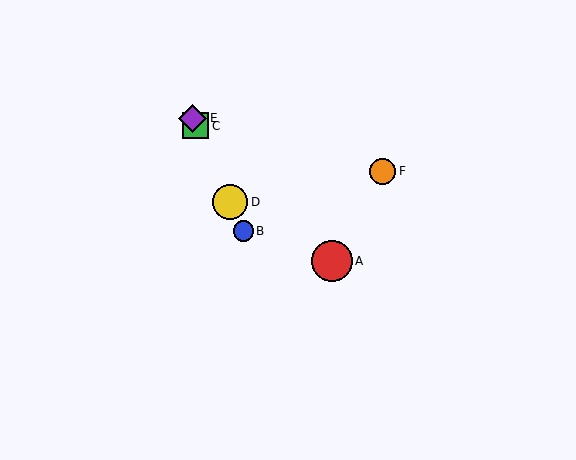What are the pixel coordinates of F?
Object F is at (383, 171).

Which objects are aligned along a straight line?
Objects B, C, D, E are aligned along a straight line.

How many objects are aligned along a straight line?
4 objects (B, C, D, E) are aligned along a straight line.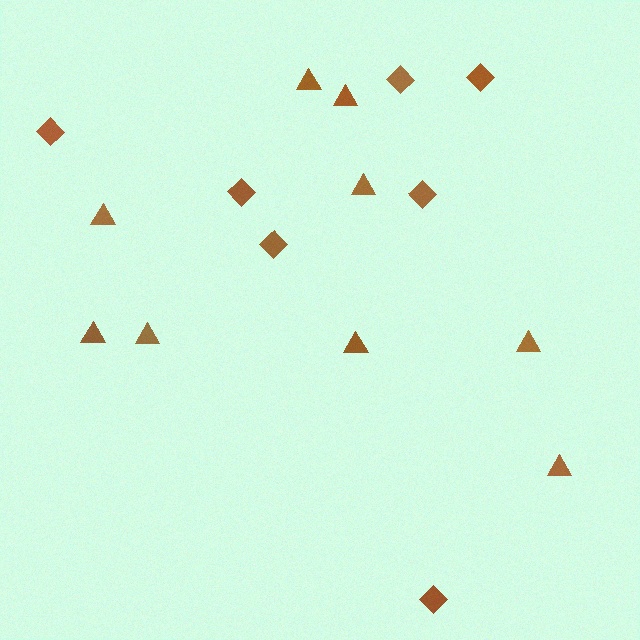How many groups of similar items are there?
There are 2 groups: one group of triangles (9) and one group of diamonds (7).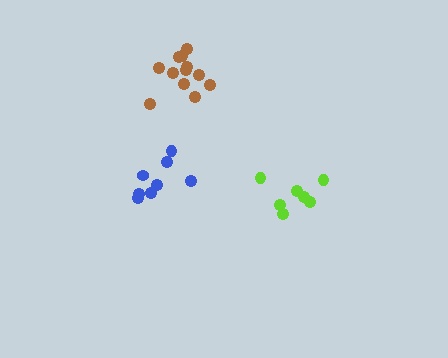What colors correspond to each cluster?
The clusters are colored: brown, lime, blue.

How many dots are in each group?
Group 1: 12 dots, Group 2: 7 dots, Group 3: 8 dots (27 total).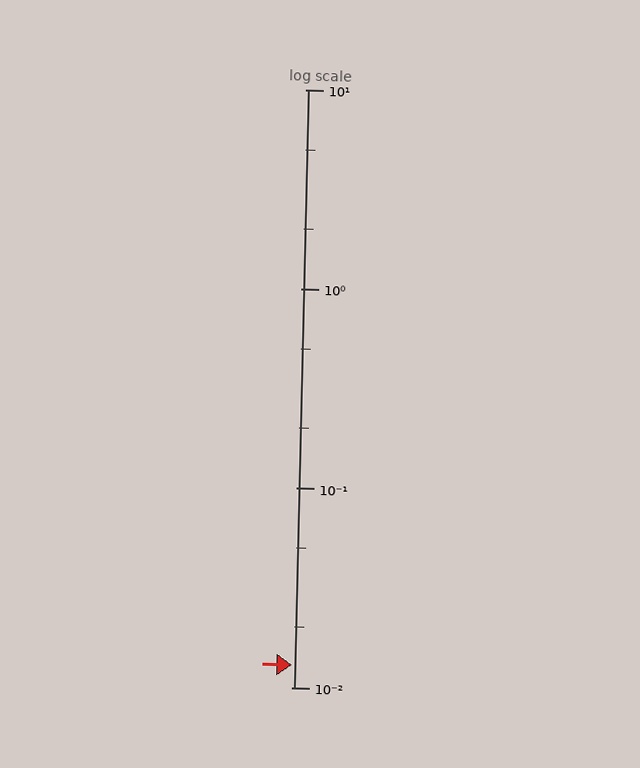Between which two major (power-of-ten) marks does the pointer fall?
The pointer is between 0.01 and 0.1.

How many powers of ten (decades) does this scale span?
The scale spans 3 decades, from 0.01 to 10.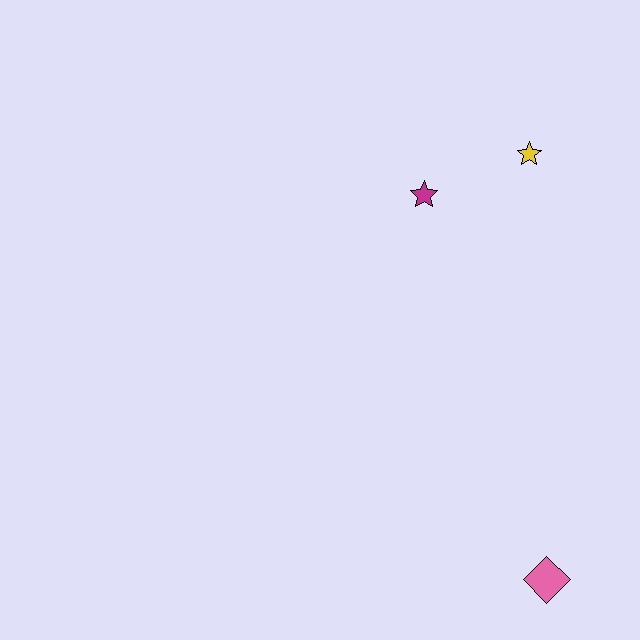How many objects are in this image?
There are 3 objects.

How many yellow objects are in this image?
There is 1 yellow object.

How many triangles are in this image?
There are no triangles.